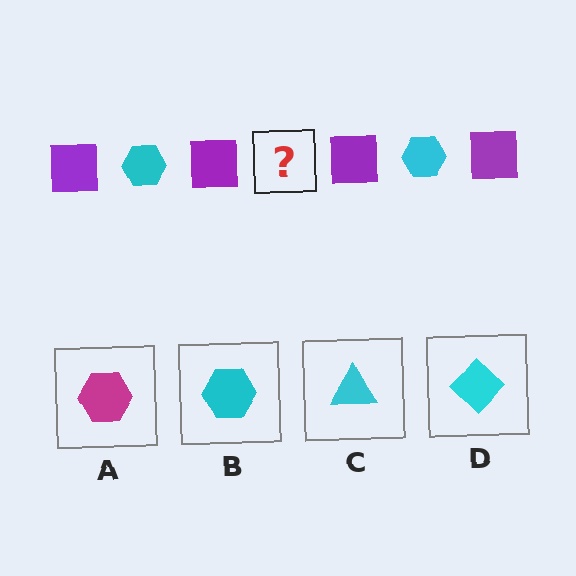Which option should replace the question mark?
Option B.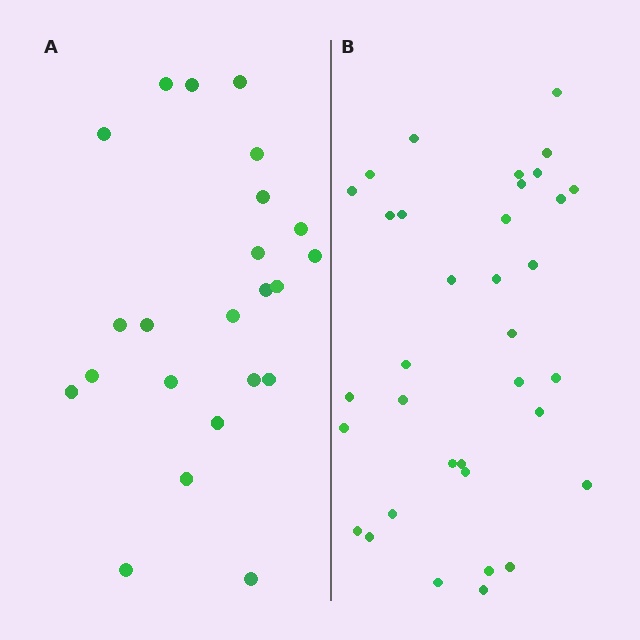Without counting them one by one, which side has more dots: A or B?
Region B (the right region) has more dots.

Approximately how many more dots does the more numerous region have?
Region B has roughly 12 or so more dots than region A.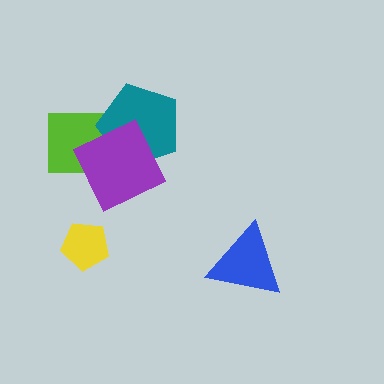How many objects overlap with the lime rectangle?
2 objects overlap with the lime rectangle.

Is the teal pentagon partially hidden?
Yes, it is partially covered by another shape.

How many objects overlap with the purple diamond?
2 objects overlap with the purple diamond.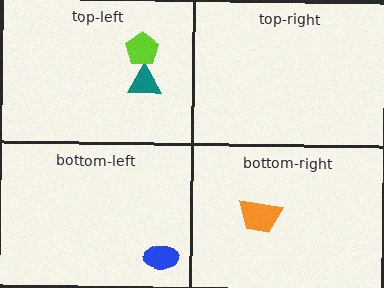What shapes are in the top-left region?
The teal triangle, the lime pentagon.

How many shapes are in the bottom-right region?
1.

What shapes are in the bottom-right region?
The orange trapezoid.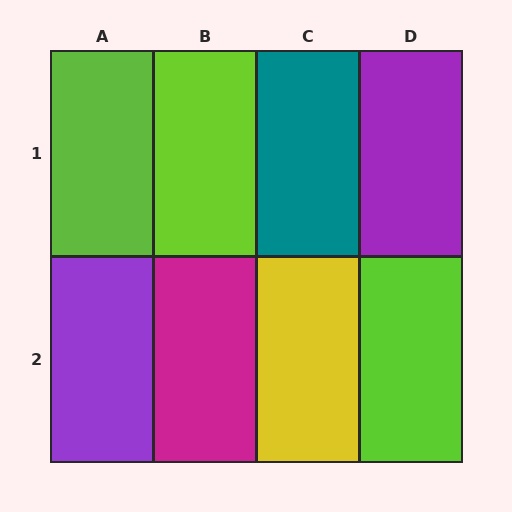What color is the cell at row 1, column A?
Lime.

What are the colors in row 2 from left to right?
Purple, magenta, yellow, lime.